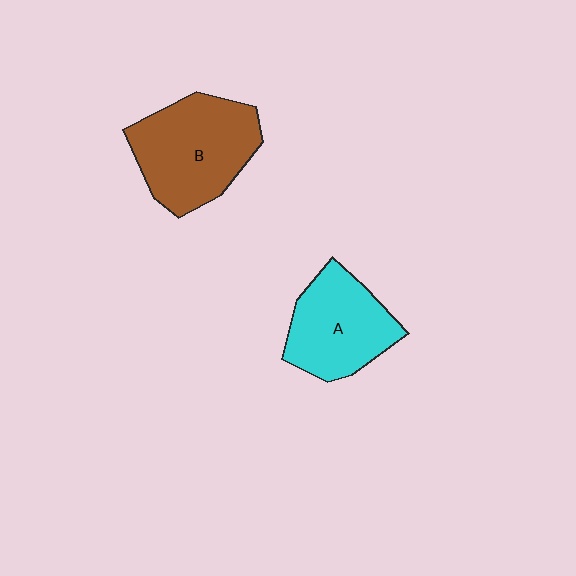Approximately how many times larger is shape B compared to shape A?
Approximately 1.2 times.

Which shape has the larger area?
Shape B (brown).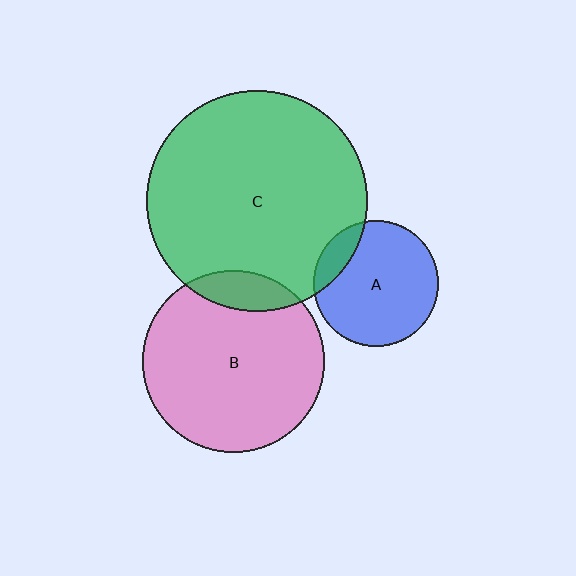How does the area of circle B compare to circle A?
Approximately 2.1 times.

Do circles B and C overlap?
Yes.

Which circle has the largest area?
Circle C (green).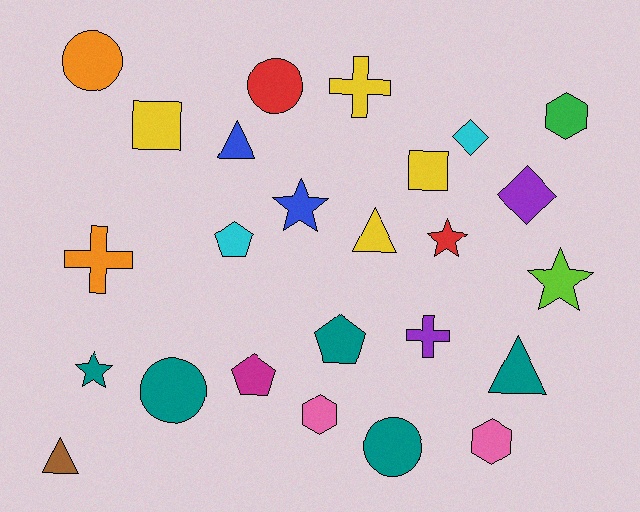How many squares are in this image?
There are 2 squares.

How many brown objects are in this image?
There is 1 brown object.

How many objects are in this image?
There are 25 objects.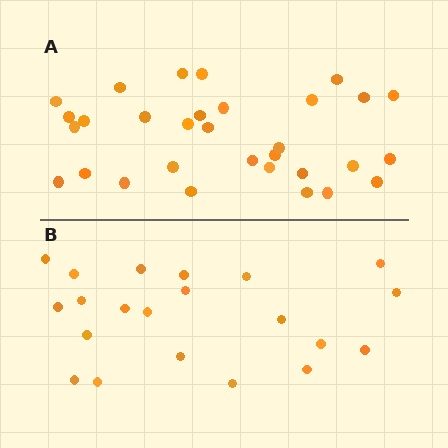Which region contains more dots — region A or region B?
Region A (the top region) has more dots.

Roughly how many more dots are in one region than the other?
Region A has roughly 10 or so more dots than region B.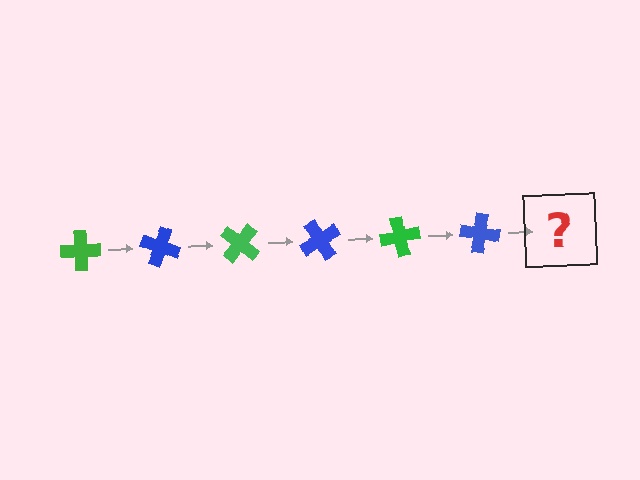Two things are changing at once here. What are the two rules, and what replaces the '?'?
The two rules are that it rotates 20 degrees each step and the color cycles through green and blue. The '?' should be a green cross, rotated 120 degrees from the start.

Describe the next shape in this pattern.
It should be a green cross, rotated 120 degrees from the start.